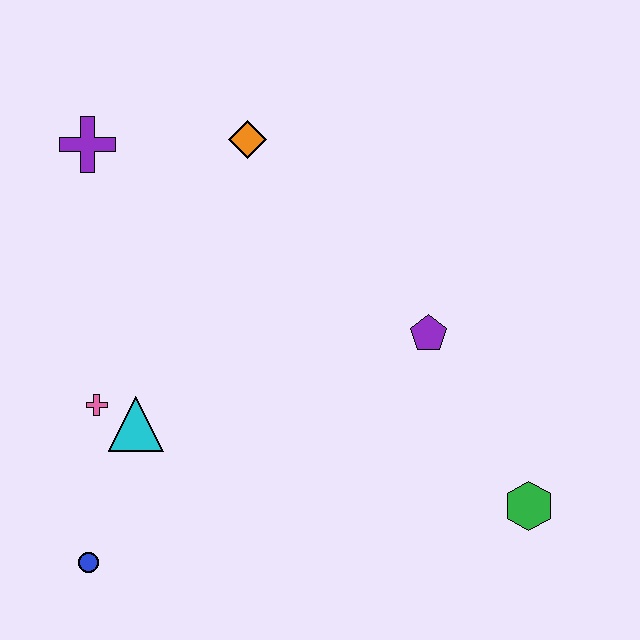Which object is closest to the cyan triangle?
The pink cross is closest to the cyan triangle.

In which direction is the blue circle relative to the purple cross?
The blue circle is below the purple cross.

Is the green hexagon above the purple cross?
No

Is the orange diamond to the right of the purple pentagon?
No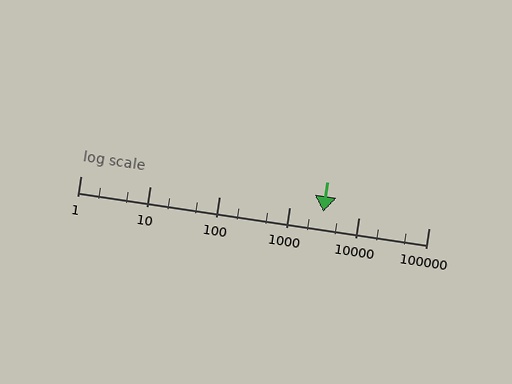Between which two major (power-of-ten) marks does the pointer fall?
The pointer is between 1000 and 10000.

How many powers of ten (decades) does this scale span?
The scale spans 5 decades, from 1 to 100000.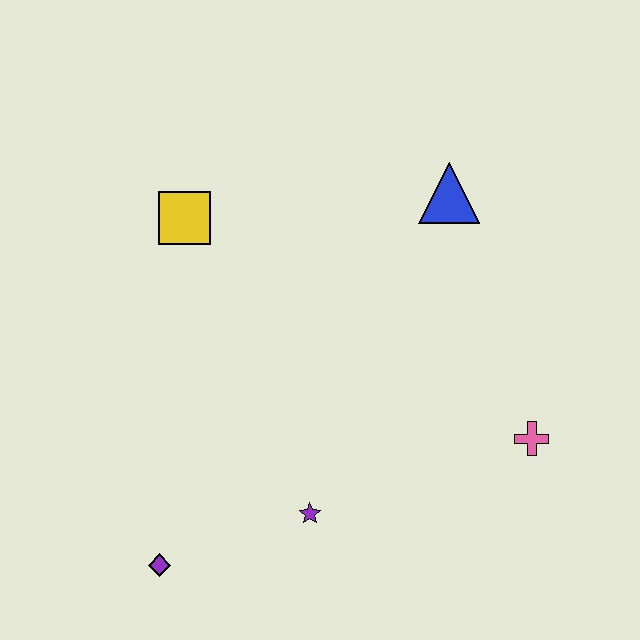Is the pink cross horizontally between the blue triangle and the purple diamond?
No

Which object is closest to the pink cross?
The purple star is closest to the pink cross.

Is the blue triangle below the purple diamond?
No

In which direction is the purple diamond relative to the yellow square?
The purple diamond is below the yellow square.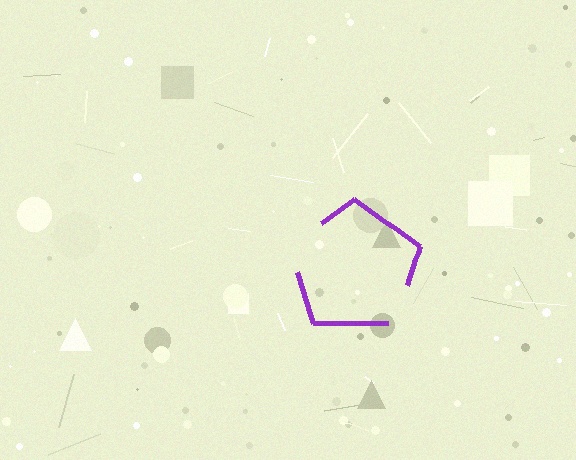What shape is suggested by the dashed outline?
The dashed outline suggests a pentagon.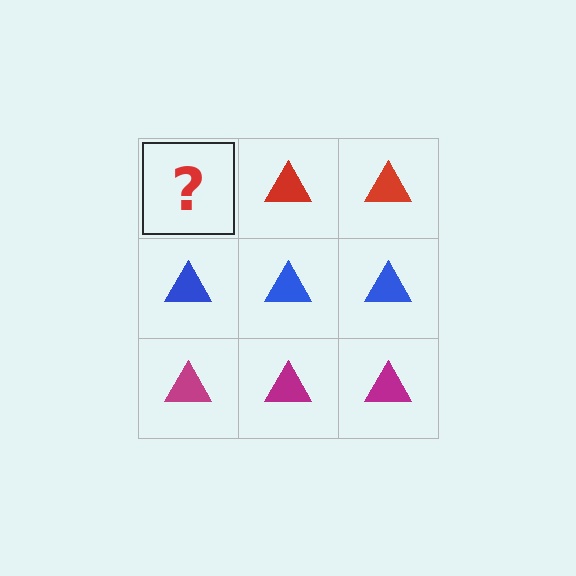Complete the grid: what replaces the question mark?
The question mark should be replaced with a red triangle.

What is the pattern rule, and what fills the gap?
The rule is that each row has a consistent color. The gap should be filled with a red triangle.